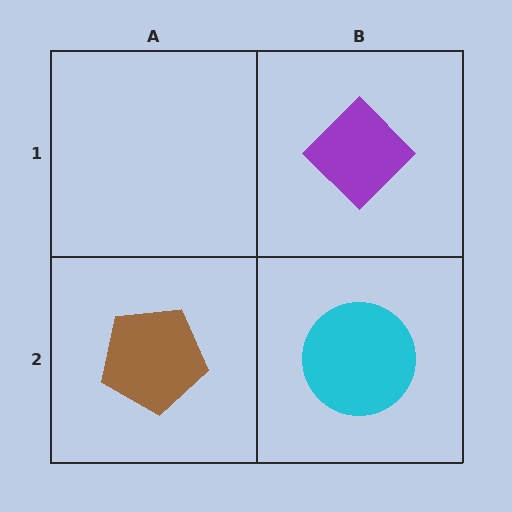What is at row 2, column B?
A cyan circle.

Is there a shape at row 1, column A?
No, that cell is empty.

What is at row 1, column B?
A purple diamond.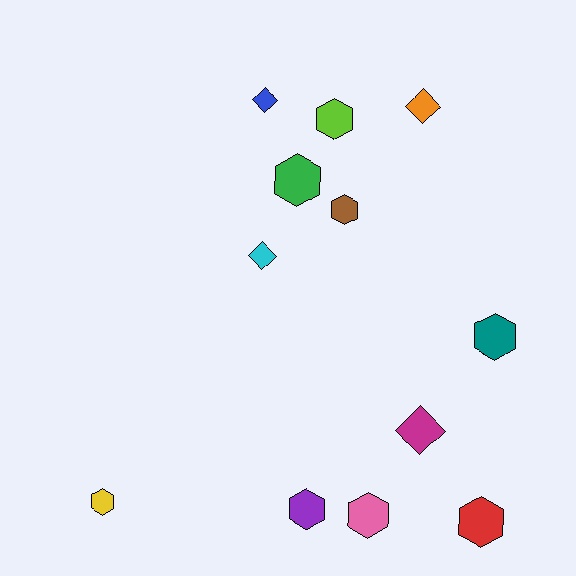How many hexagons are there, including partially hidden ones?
There are 8 hexagons.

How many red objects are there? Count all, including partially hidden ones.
There is 1 red object.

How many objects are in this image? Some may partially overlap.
There are 12 objects.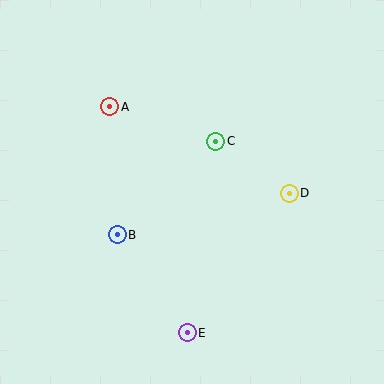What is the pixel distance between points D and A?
The distance between D and A is 200 pixels.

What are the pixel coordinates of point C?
Point C is at (216, 141).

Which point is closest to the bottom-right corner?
Point E is closest to the bottom-right corner.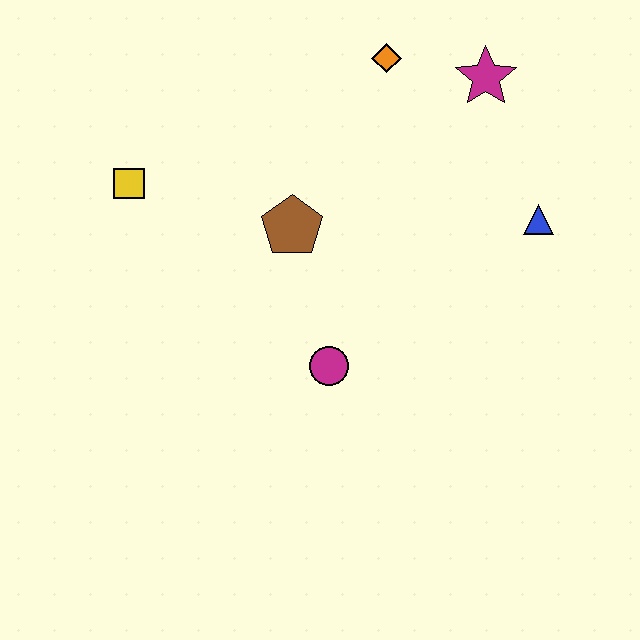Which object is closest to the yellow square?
The brown pentagon is closest to the yellow square.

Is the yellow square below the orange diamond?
Yes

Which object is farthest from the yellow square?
The blue triangle is farthest from the yellow square.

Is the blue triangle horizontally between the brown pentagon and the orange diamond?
No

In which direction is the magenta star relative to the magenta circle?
The magenta star is above the magenta circle.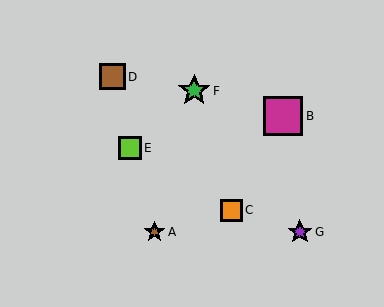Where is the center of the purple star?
The center of the purple star is at (300, 232).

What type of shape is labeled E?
Shape E is a lime square.